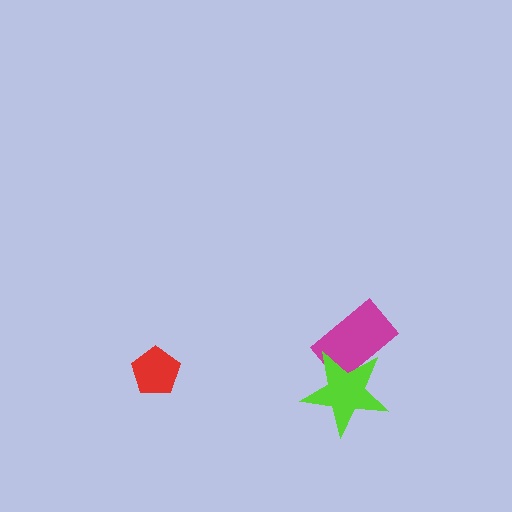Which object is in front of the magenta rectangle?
The lime star is in front of the magenta rectangle.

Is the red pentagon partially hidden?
No, no other shape covers it.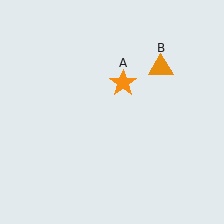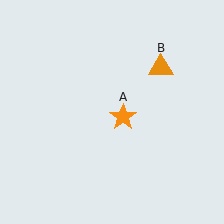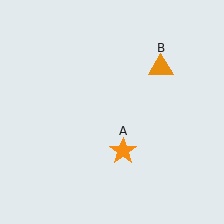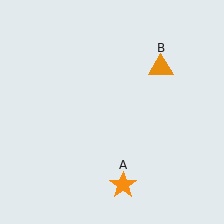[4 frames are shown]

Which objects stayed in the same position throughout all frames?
Orange triangle (object B) remained stationary.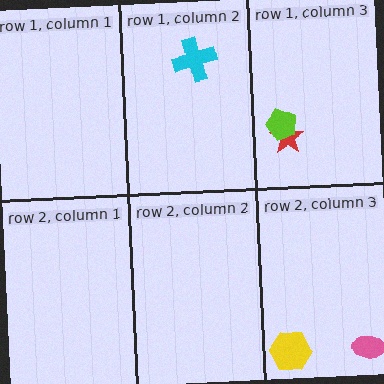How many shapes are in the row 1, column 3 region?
2.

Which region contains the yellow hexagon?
The row 2, column 3 region.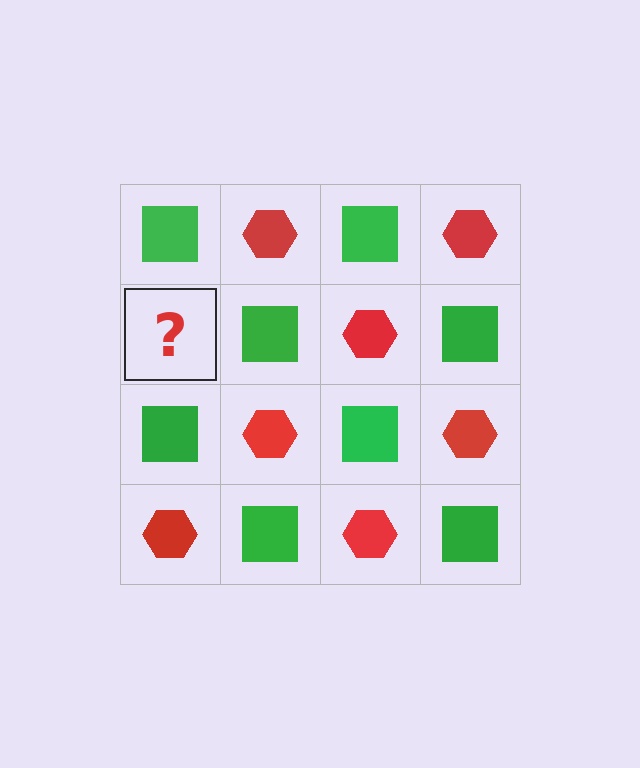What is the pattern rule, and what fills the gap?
The rule is that it alternates green square and red hexagon in a checkerboard pattern. The gap should be filled with a red hexagon.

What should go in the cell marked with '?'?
The missing cell should contain a red hexagon.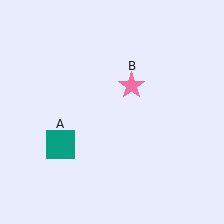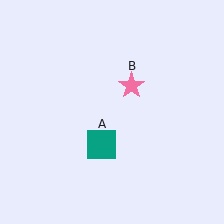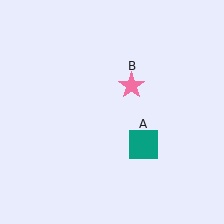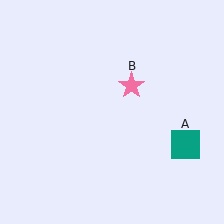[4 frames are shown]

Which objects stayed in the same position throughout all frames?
Pink star (object B) remained stationary.